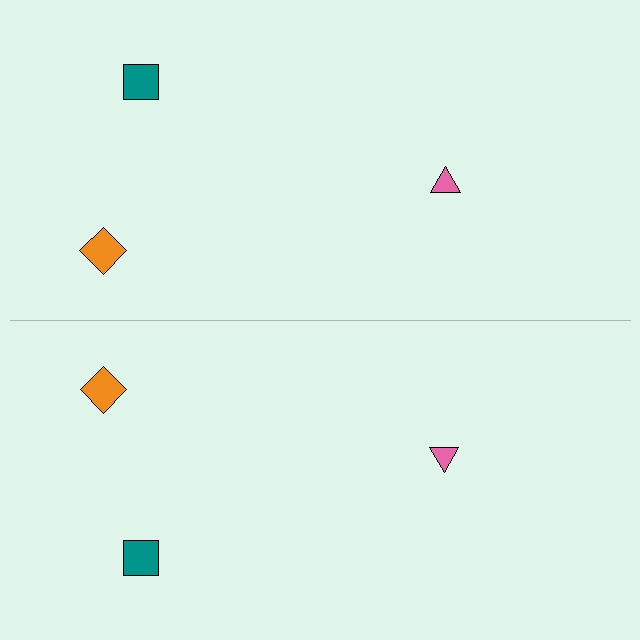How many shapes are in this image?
There are 6 shapes in this image.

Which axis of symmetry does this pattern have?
The pattern has a horizontal axis of symmetry running through the center of the image.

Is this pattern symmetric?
Yes, this pattern has bilateral (reflection) symmetry.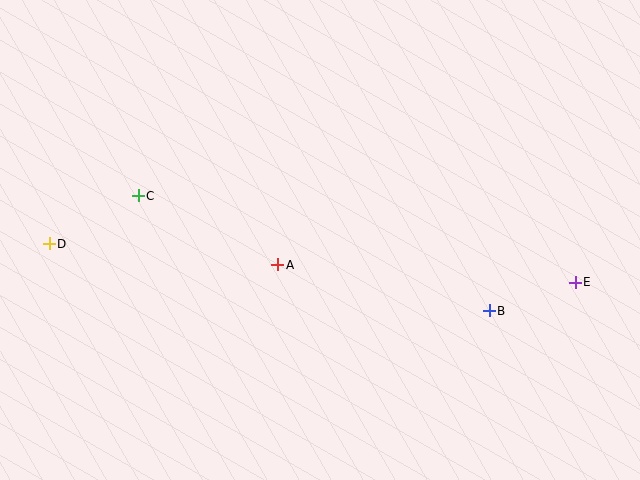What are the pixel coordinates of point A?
Point A is at (278, 265).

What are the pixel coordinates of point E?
Point E is at (575, 282).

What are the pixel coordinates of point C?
Point C is at (138, 196).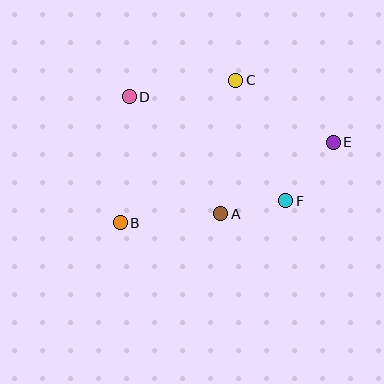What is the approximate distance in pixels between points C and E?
The distance between C and E is approximately 116 pixels.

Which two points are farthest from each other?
Points B and E are farthest from each other.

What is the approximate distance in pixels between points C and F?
The distance between C and F is approximately 130 pixels.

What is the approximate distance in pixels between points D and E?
The distance between D and E is approximately 209 pixels.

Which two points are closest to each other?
Points A and F are closest to each other.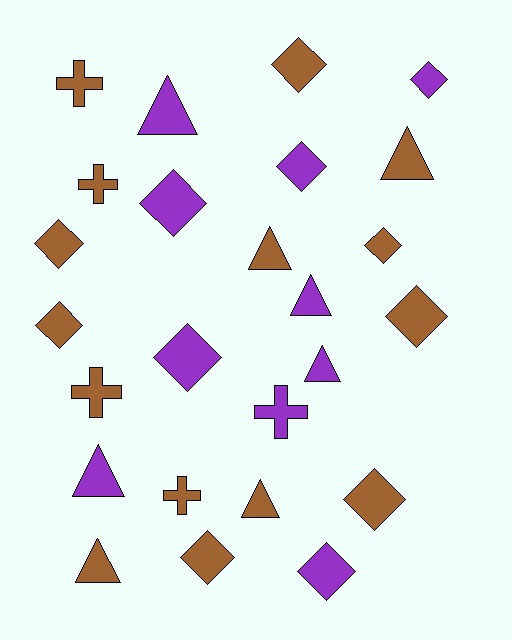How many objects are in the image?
There are 25 objects.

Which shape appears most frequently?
Diamond, with 12 objects.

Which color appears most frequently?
Brown, with 15 objects.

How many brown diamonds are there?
There are 7 brown diamonds.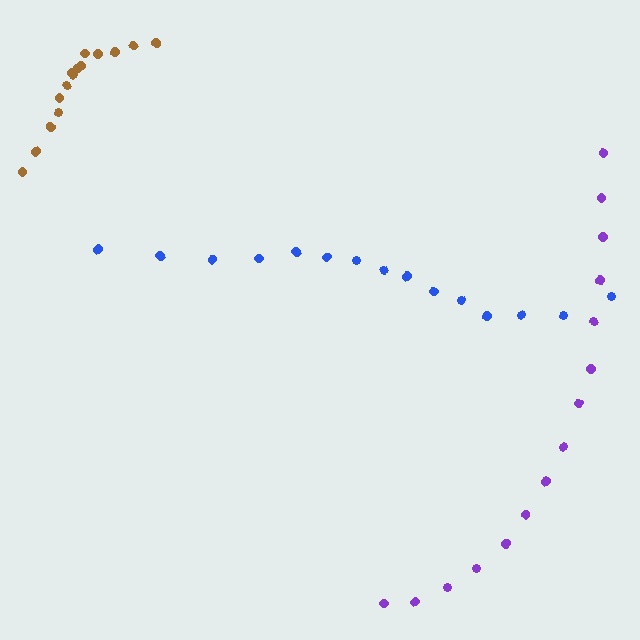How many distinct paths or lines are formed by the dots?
There are 3 distinct paths.